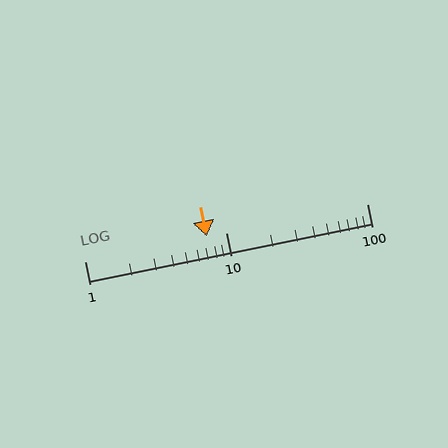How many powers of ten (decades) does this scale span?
The scale spans 2 decades, from 1 to 100.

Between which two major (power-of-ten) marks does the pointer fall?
The pointer is between 1 and 10.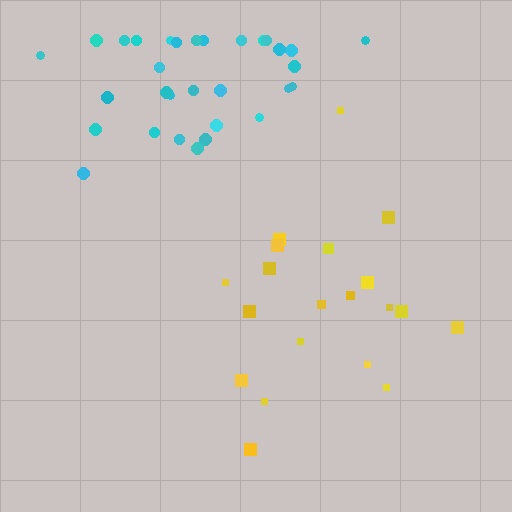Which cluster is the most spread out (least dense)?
Yellow.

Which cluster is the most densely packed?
Cyan.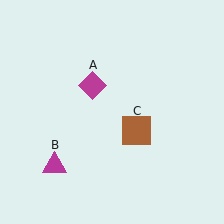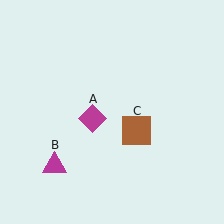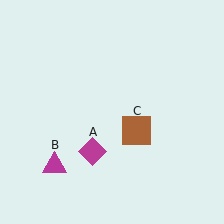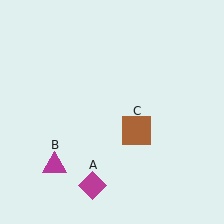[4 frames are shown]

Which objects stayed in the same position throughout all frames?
Magenta triangle (object B) and brown square (object C) remained stationary.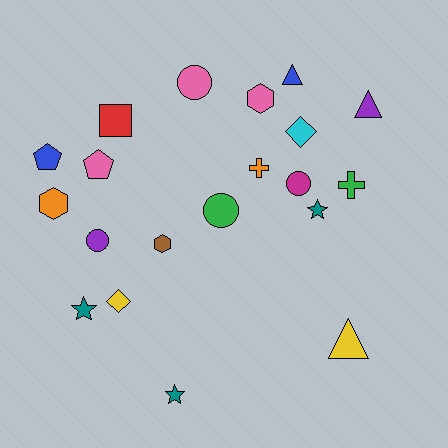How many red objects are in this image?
There is 1 red object.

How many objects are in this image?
There are 20 objects.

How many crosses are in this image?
There are 2 crosses.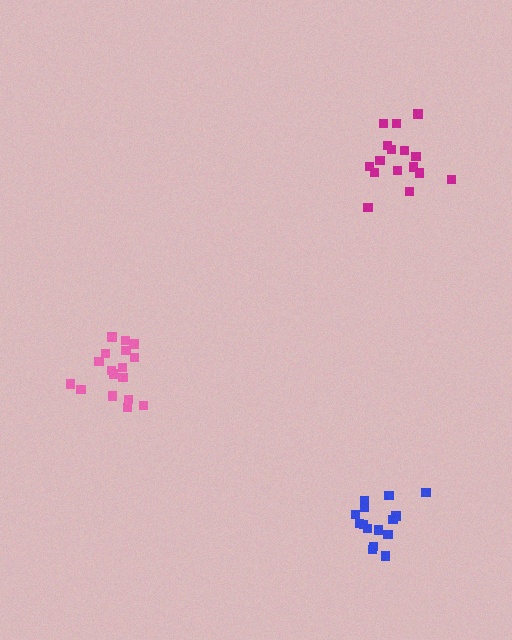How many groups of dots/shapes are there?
There are 3 groups.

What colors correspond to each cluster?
The clusters are colored: magenta, blue, pink.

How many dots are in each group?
Group 1: 16 dots, Group 2: 15 dots, Group 3: 17 dots (48 total).